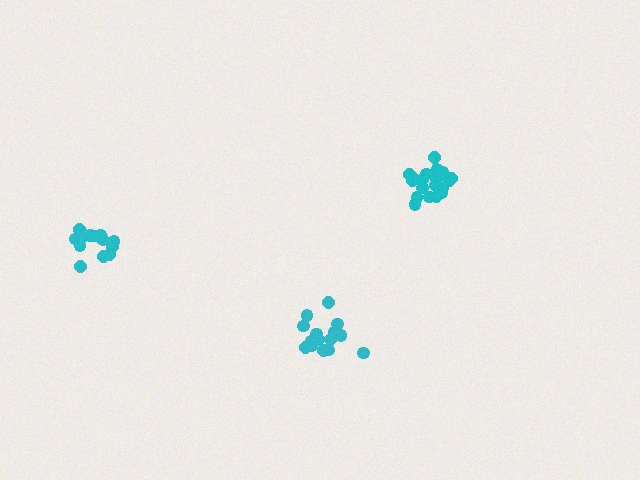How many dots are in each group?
Group 1: 16 dots, Group 2: 20 dots, Group 3: 17 dots (53 total).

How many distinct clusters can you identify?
There are 3 distinct clusters.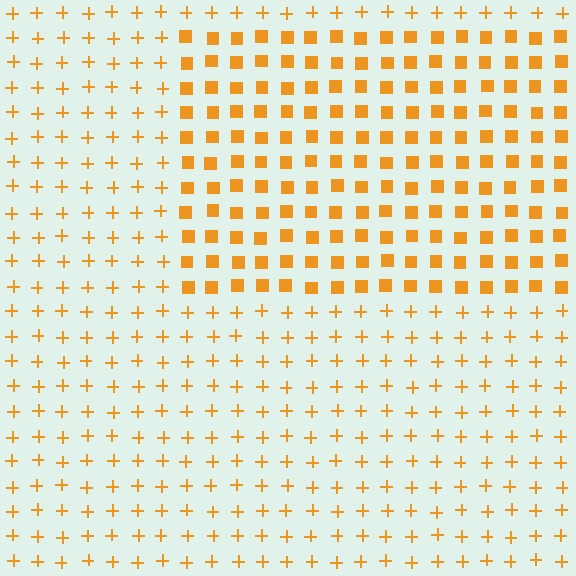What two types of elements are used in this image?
The image uses squares inside the rectangle region and plus signs outside it.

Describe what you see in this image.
The image is filled with small orange elements arranged in a uniform grid. A rectangle-shaped region contains squares, while the surrounding area contains plus signs. The boundary is defined purely by the change in element shape.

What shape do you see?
I see a rectangle.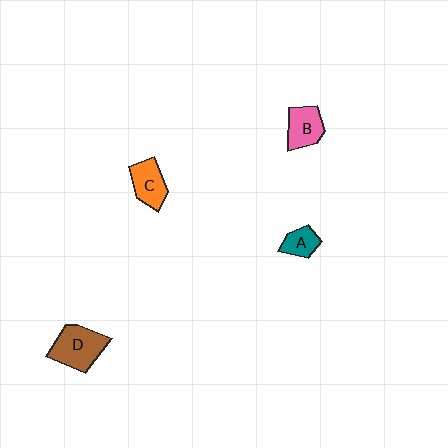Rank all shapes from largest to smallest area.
From largest to smallest: D (brown), B (pink), C (orange), A (teal).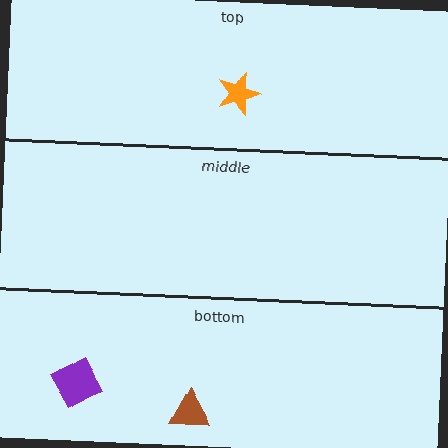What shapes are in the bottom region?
The purple square, the brown triangle.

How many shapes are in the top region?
1.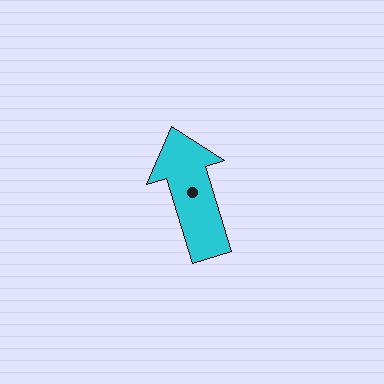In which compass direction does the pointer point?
North.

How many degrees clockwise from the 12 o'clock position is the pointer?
Approximately 343 degrees.